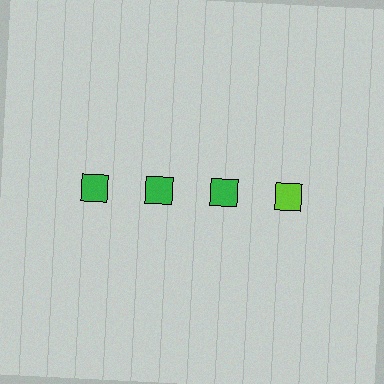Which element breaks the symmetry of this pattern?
The lime square in the top row, second from right column breaks the symmetry. All other shapes are green squares.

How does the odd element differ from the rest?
It has a different color: lime instead of green.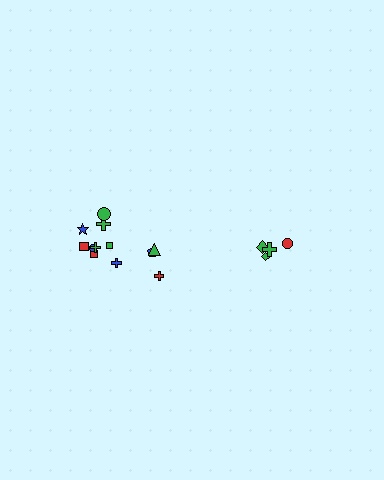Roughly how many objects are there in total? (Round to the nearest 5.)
Roughly 15 objects in total.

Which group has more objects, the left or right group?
The left group.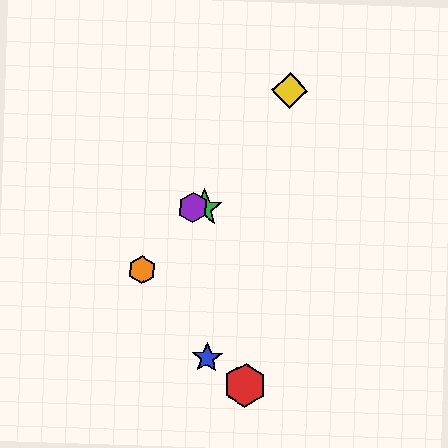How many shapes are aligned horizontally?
2 shapes (the green star, the purple hexagon) are aligned horizontally.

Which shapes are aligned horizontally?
The green star, the purple hexagon are aligned horizontally.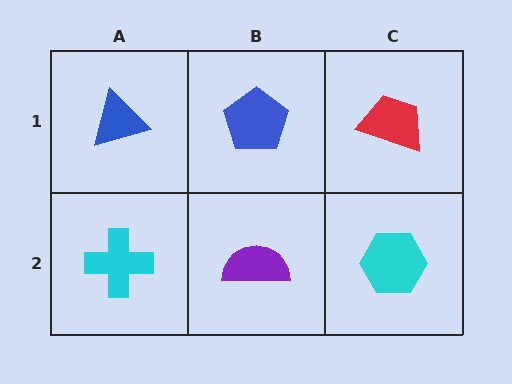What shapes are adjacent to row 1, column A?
A cyan cross (row 2, column A), a blue pentagon (row 1, column B).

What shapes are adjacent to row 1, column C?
A cyan hexagon (row 2, column C), a blue pentagon (row 1, column B).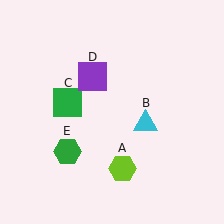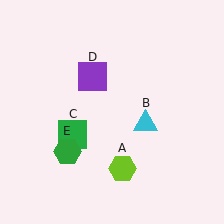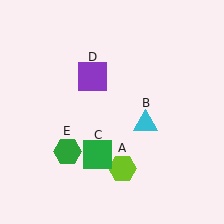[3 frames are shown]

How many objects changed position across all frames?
1 object changed position: green square (object C).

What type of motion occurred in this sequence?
The green square (object C) rotated counterclockwise around the center of the scene.